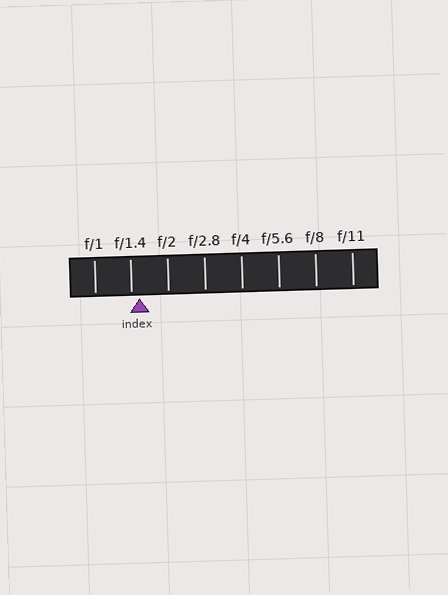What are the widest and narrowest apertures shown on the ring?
The widest aperture shown is f/1 and the narrowest is f/11.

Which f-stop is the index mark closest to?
The index mark is closest to f/1.4.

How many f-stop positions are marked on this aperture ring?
There are 8 f-stop positions marked.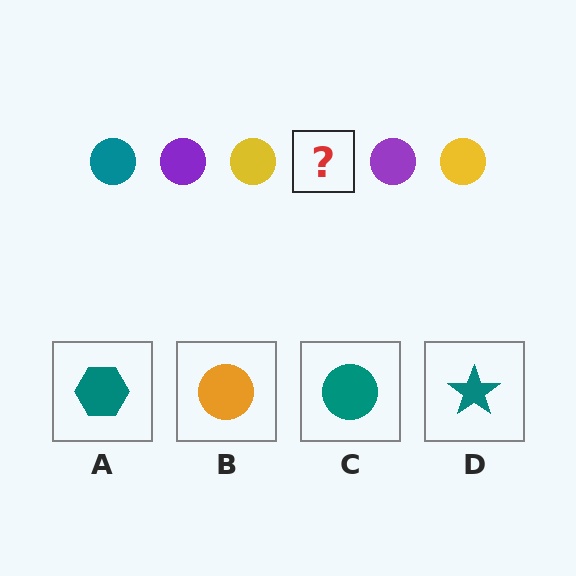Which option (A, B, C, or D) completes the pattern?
C.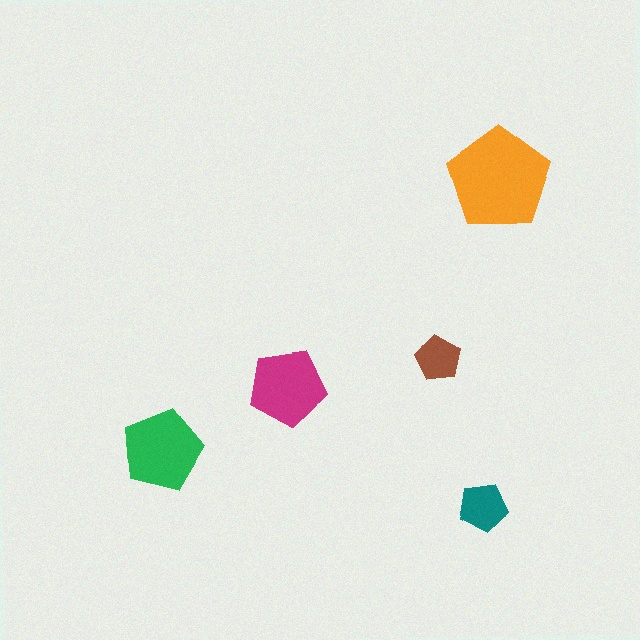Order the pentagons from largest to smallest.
the orange one, the green one, the magenta one, the teal one, the brown one.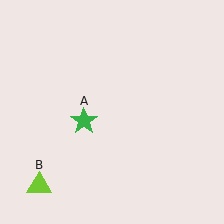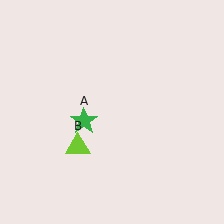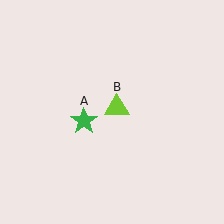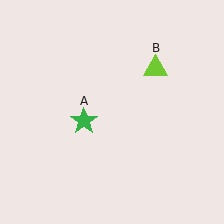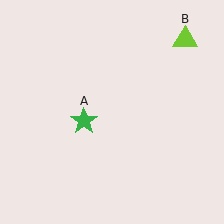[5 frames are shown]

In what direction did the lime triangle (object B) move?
The lime triangle (object B) moved up and to the right.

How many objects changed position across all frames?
1 object changed position: lime triangle (object B).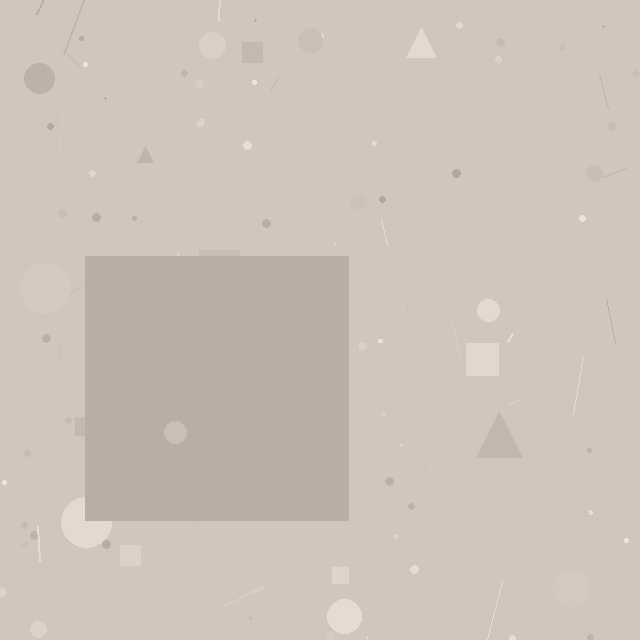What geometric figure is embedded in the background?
A square is embedded in the background.